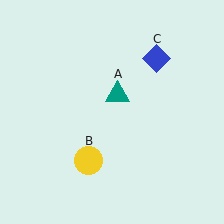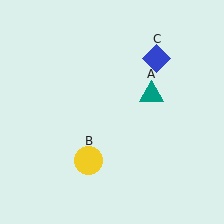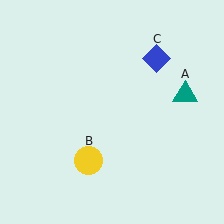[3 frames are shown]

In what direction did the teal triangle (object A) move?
The teal triangle (object A) moved right.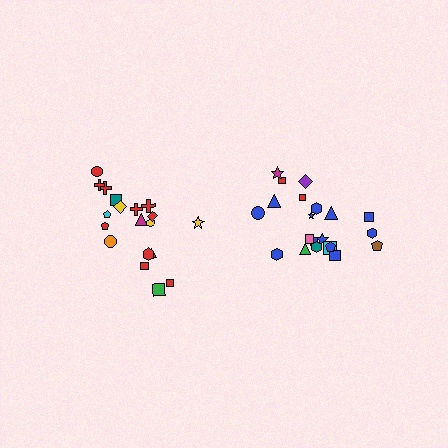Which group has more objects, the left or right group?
The right group.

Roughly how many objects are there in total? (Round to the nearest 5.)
Roughly 40 objects in total.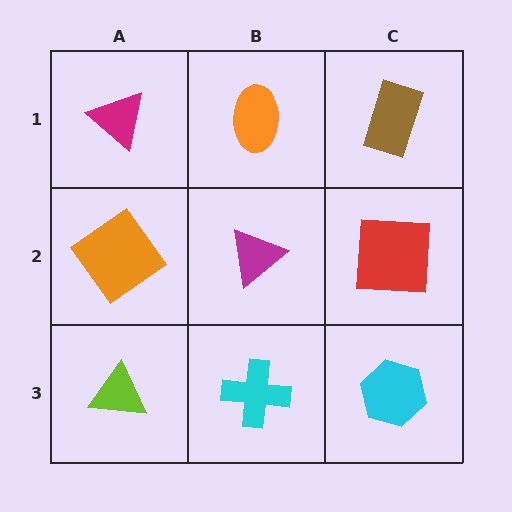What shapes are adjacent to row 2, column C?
A brown rectangle (row 1, column C), a cyan hexagon (row 3, column C), a magenta triangle (row 2, column B).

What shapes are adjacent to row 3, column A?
An orange diamond (row 2, column A), a cyan cross (row 3, column B).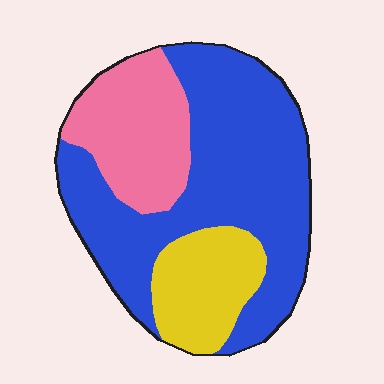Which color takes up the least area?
Yellow, at roughly 20%.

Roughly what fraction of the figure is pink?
Pink takes up about one quarter (1/4) of the figure.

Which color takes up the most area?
Blue, at roughly 60%.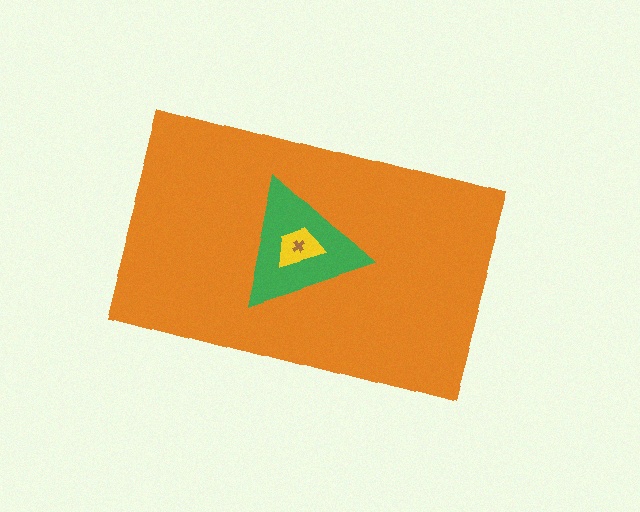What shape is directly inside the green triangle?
The yellow trapezoid.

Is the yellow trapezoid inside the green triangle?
Yes.